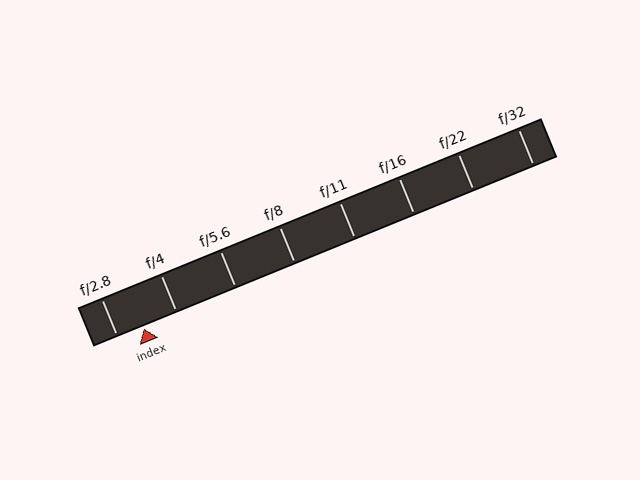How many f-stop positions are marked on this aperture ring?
There are 8 f-stop positions marked.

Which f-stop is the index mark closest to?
The index mark is closest to f/2.8.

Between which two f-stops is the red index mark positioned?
The index mark is between f/2.8 and f/4.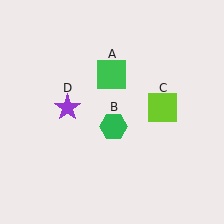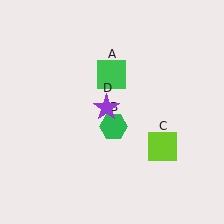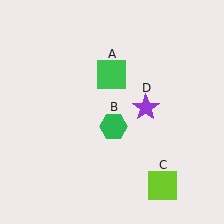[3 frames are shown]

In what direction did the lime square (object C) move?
The lime square (object C) moved down.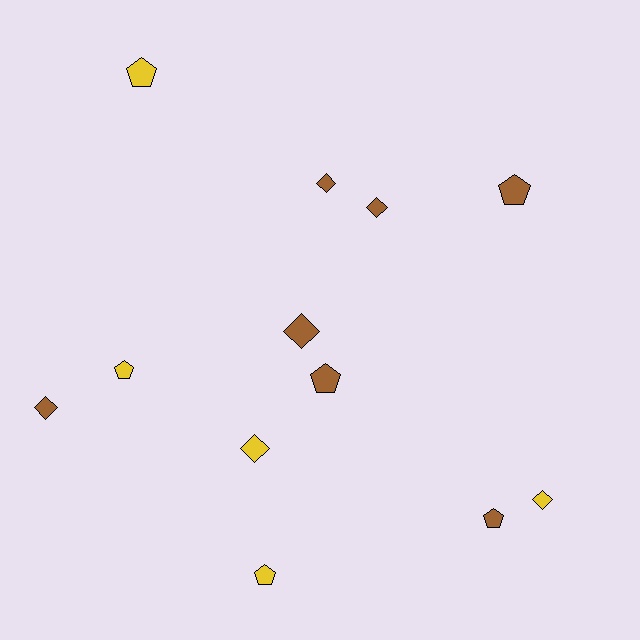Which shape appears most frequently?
Diamond, with 6 objects.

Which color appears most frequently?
Brown, with 7 objects.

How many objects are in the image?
There are 12 objects.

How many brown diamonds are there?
There are 4 brown diamonds.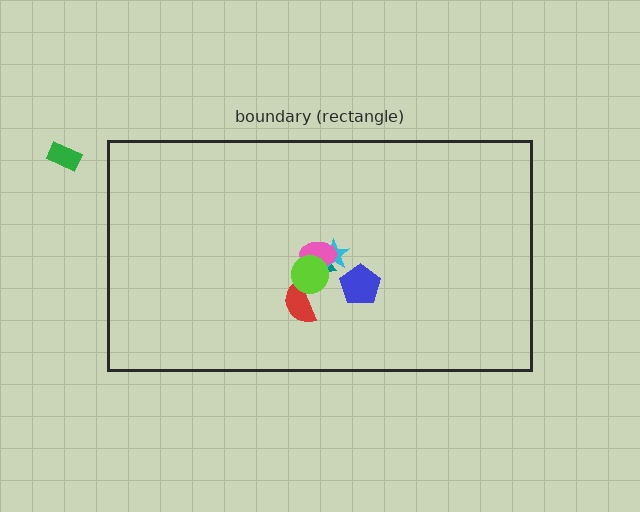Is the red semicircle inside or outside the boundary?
Inside.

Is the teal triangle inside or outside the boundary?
Inside.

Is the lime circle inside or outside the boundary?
Inside.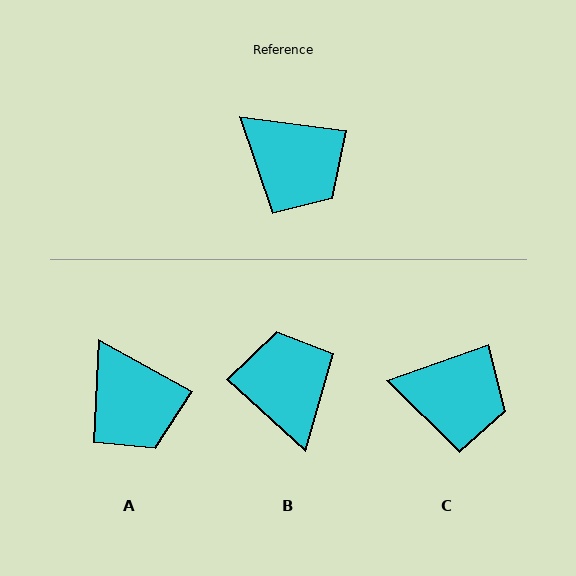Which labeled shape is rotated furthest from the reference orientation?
B, about 145 degrees away.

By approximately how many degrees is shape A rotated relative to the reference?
Approximately 21 degrees clockwise.